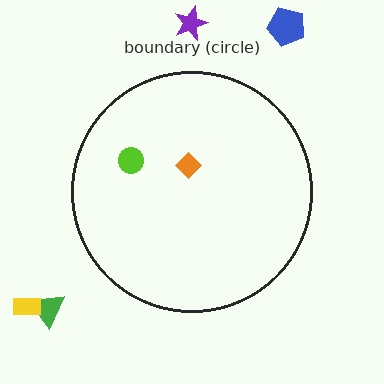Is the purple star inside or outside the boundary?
Outside.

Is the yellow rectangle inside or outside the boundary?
Outside.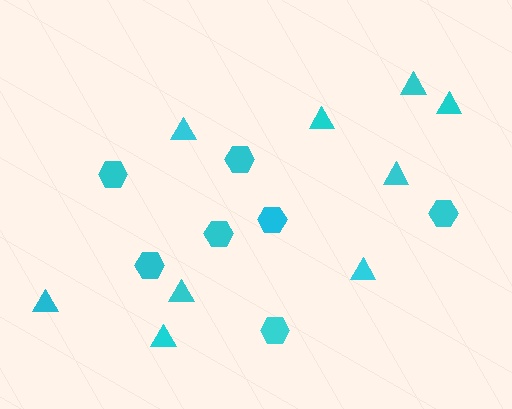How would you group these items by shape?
There are 2 groups: one group of triangles (9) and one group of hexagons (7).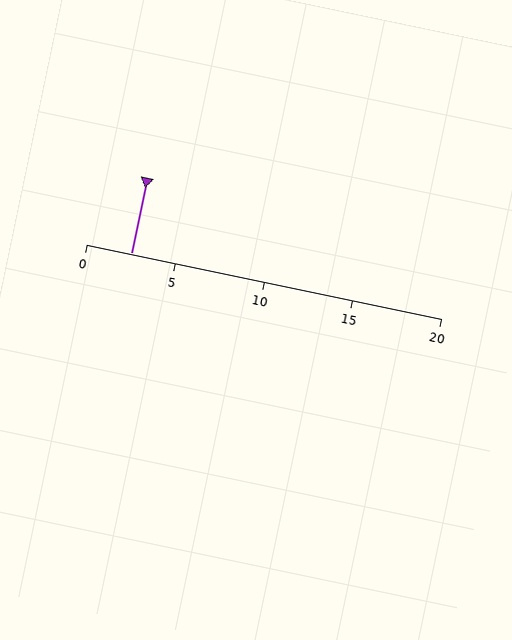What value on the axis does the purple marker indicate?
The marker indicates approximately 2.5.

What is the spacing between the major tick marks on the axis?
The major ticks are spaced 5 apart.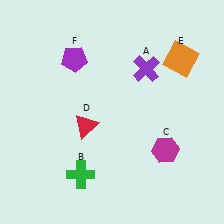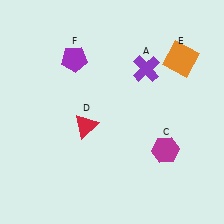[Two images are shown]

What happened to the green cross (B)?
The green cross (B) was removed in Image 2. It was in the bottom-left area of Image 1.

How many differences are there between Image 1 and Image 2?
There is 1 difference between the two images.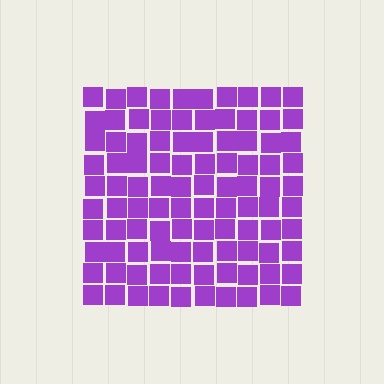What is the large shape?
The large shape is a square.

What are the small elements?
The small elements are squares.